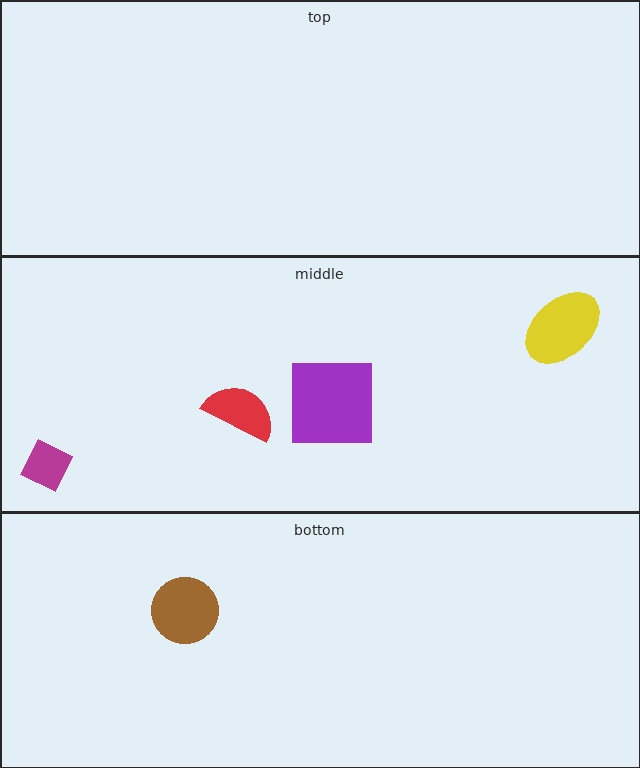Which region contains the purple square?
The middle region.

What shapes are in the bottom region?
The brown circle.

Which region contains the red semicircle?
The middle region.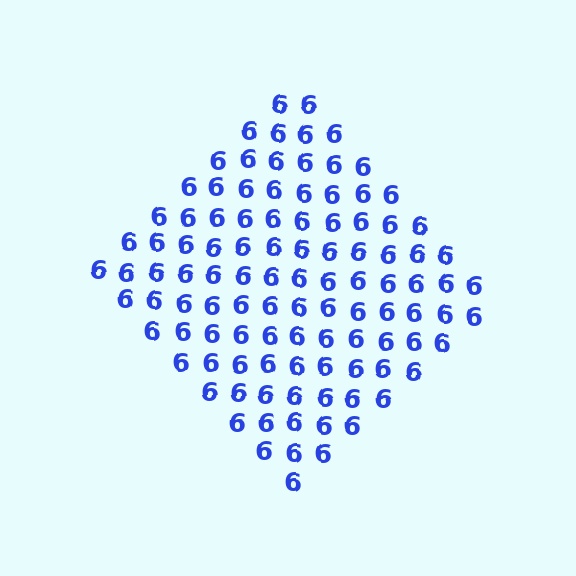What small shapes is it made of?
It is made of small digit 6's.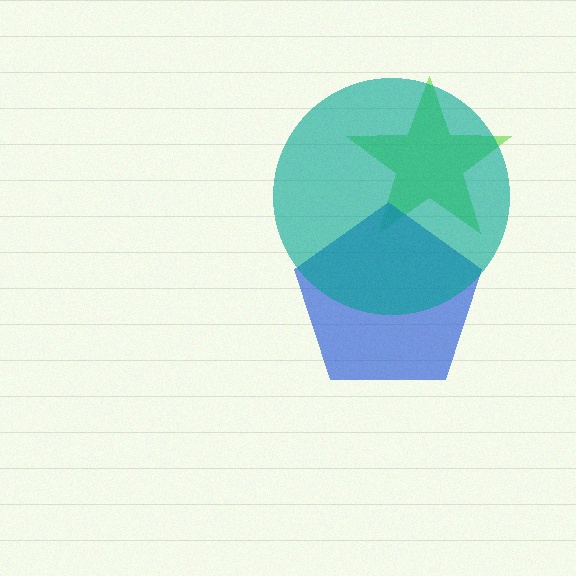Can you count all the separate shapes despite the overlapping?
Yes, there are 3 separate shapes.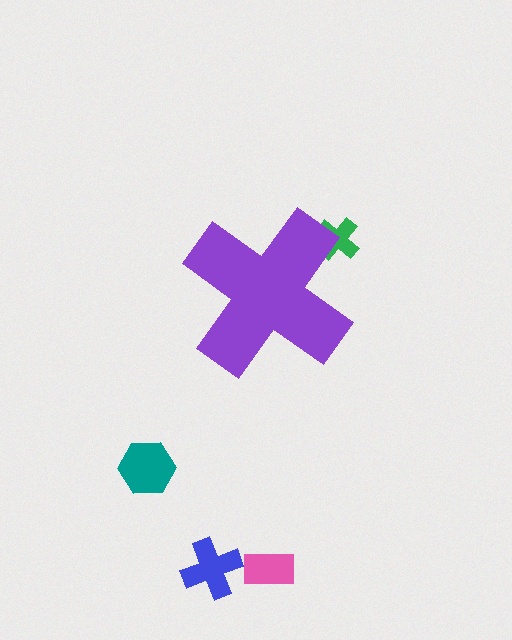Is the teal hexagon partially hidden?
No, the teal hexagon is fully visible.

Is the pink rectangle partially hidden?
No, the pink rectangle is fully visible.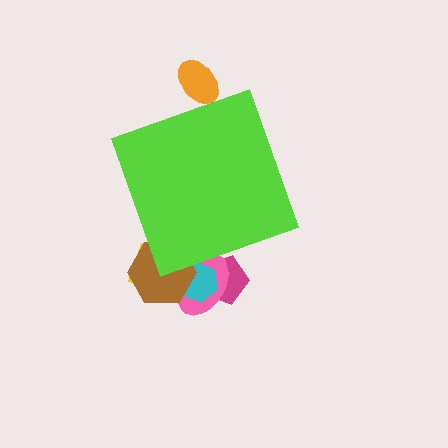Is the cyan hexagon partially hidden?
Yes, the cyan hexagon is partially hidden behind the lime diamond.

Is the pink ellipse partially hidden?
Yes, the pink ellipse is partially hidden behind the lime diamond.